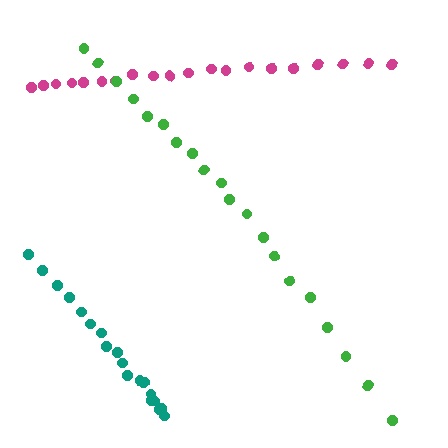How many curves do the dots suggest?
There are 3 distinct paths.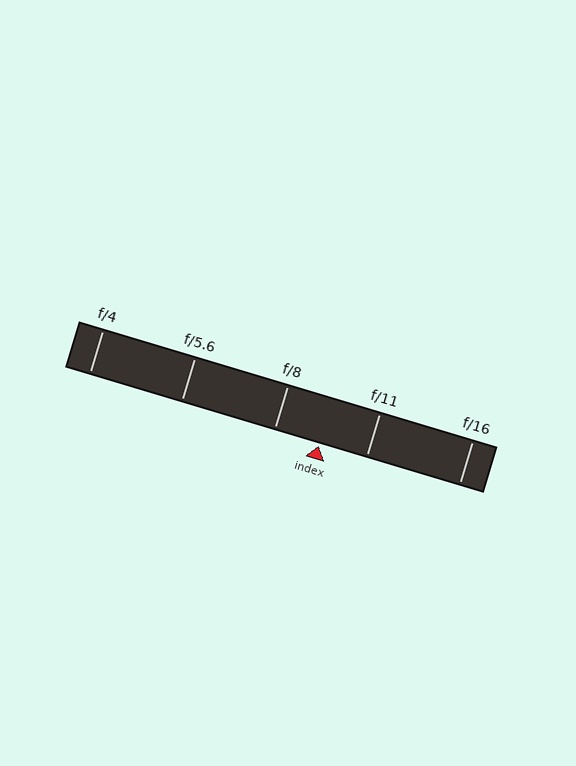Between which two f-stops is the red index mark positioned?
The index mark is between f/8 and f/11.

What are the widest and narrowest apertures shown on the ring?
The widest aperture shown is f/4 and the narrowest is f/16.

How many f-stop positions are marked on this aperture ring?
There are 5 f-stop positions marked.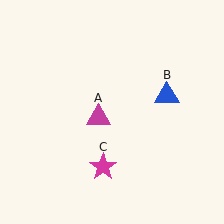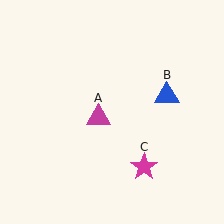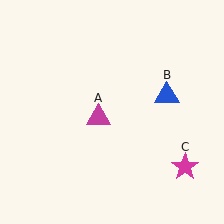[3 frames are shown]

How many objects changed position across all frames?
1 object changed position: magenta star (object C).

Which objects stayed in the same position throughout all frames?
Magenta triangle (object A) and blue triangle (object B) remained stationary.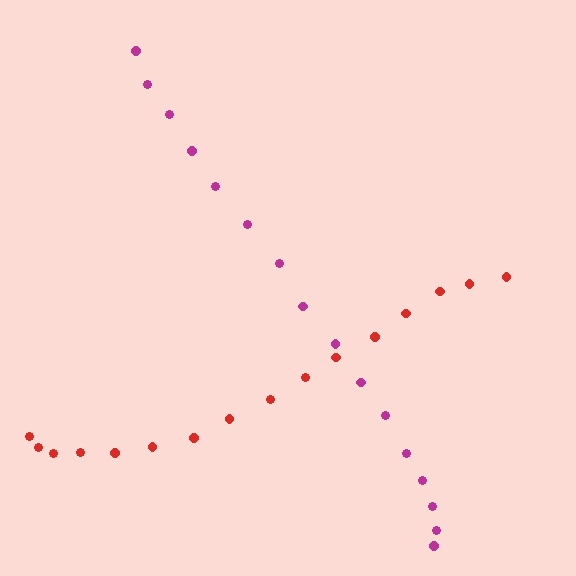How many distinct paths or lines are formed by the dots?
There are 2 distinct paths.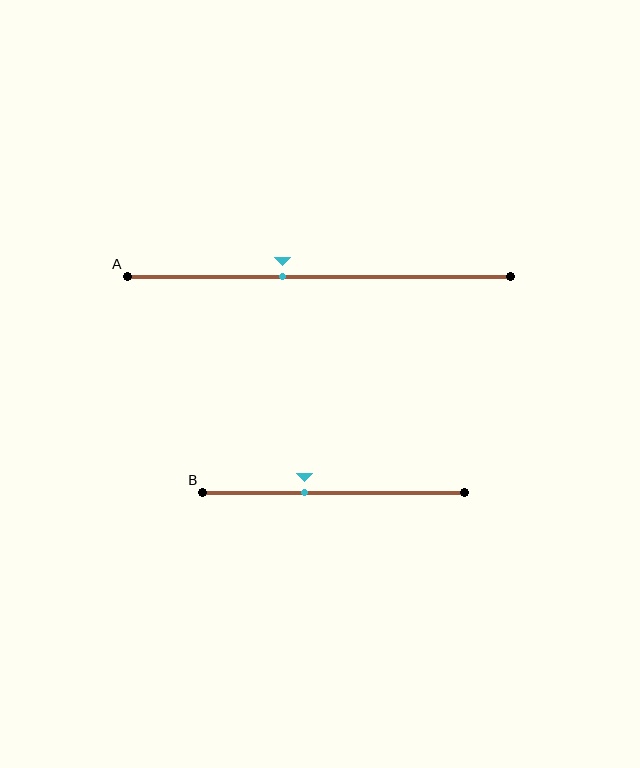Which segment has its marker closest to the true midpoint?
Segment A has its marker closest to the true midpoint.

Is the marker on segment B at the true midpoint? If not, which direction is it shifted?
No, the marker on segment B is shifted to the left by about 11% of the segment length.